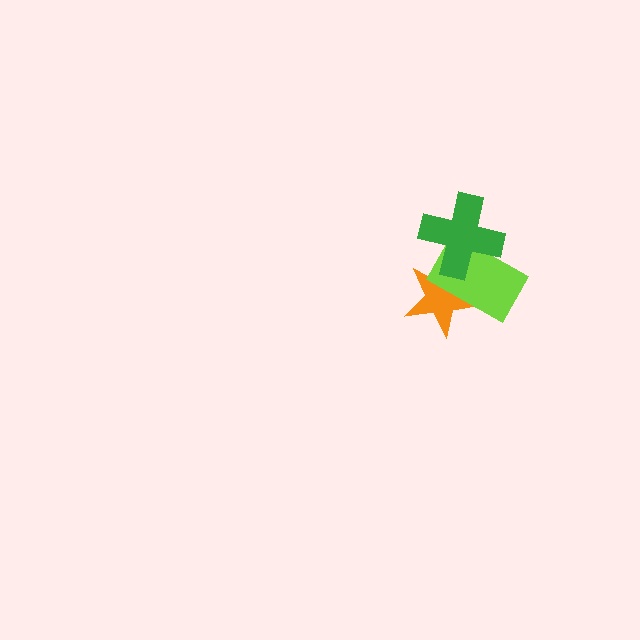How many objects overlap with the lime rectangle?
2 objects overlap with the lime rectangle.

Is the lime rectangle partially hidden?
Yes, it is partially covered by another shape.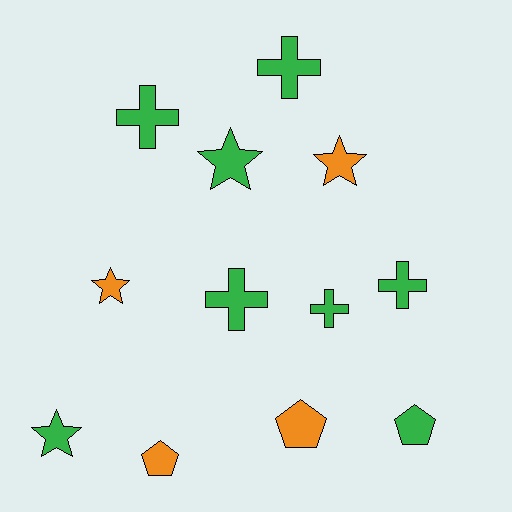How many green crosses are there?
There are 5 green crosses.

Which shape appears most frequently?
Cross, with 5 objects.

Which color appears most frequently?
Green, with 8 objects.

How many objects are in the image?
There are 12 objects.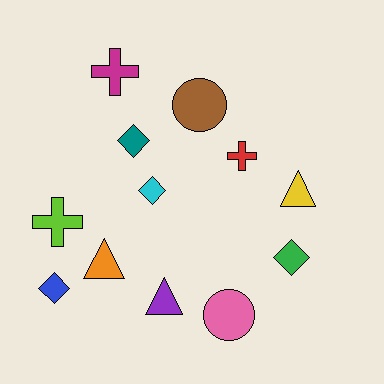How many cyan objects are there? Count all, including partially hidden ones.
There is 1 cyan object.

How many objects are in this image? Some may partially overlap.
There are 12 objects.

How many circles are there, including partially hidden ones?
There are 2 circles.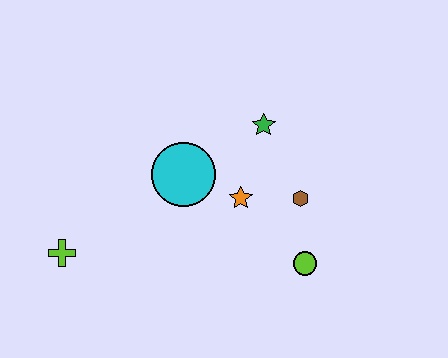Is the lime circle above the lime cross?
No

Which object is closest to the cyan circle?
The orange star is closest to the cyan circle.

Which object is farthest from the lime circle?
The lime cross is farthest from the lime circle.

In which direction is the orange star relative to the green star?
The orange star is below the green star.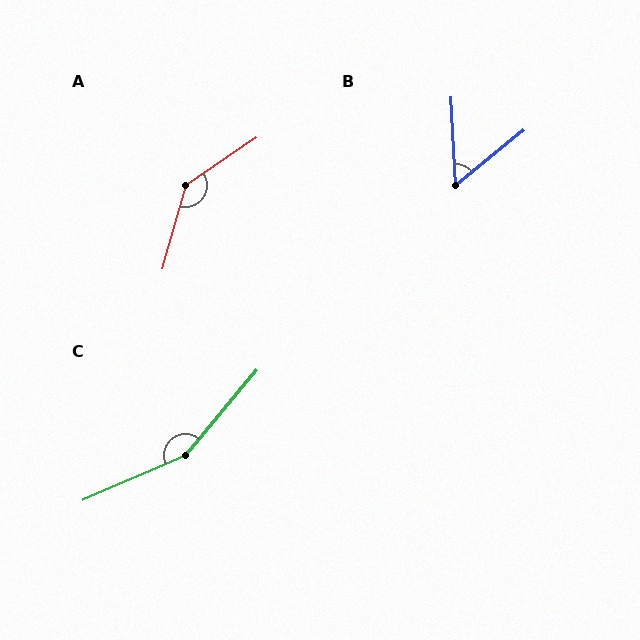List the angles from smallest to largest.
B (53°), A (140°), C (154°).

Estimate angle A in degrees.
Approximately 140 degrees.